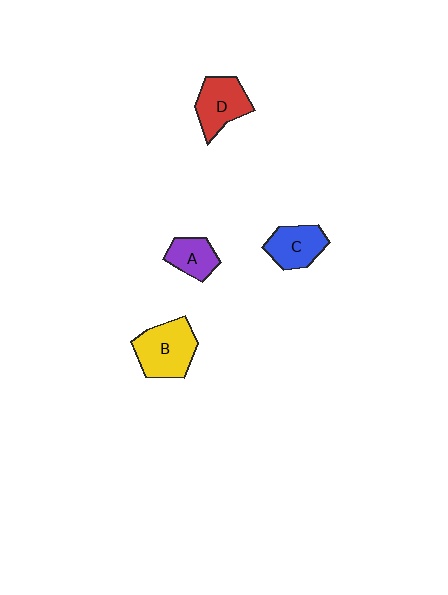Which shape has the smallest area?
Shape A (purple).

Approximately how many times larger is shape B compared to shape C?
Approximately 1.4 times.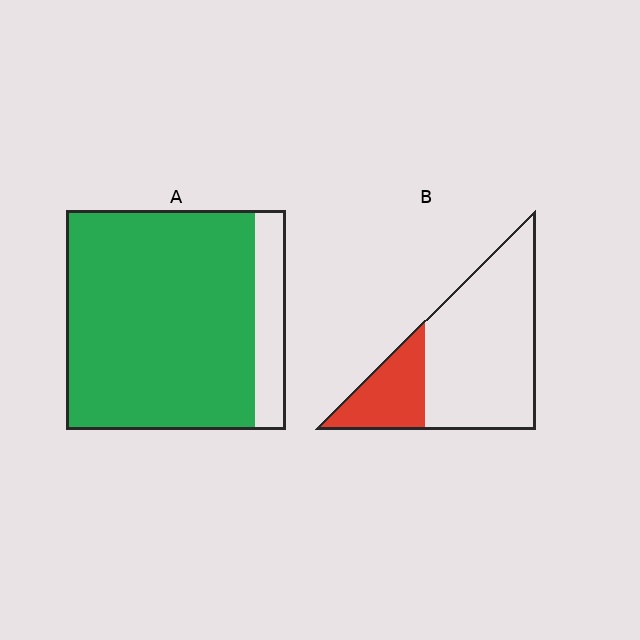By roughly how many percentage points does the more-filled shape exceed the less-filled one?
By roughly 60 percentage points (A over B).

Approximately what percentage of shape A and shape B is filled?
A is approximately 85% and B is approximately 25%.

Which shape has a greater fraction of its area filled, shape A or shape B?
Shape A.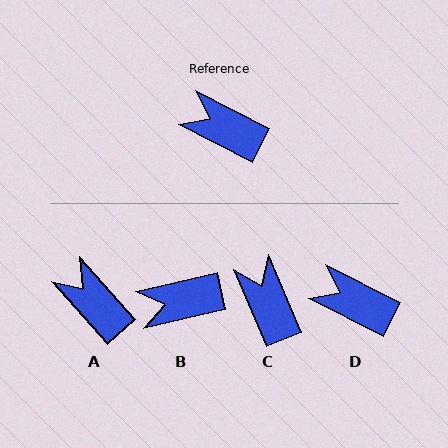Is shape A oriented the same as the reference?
No, it is off by about 22 degrees.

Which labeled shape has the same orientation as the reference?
D.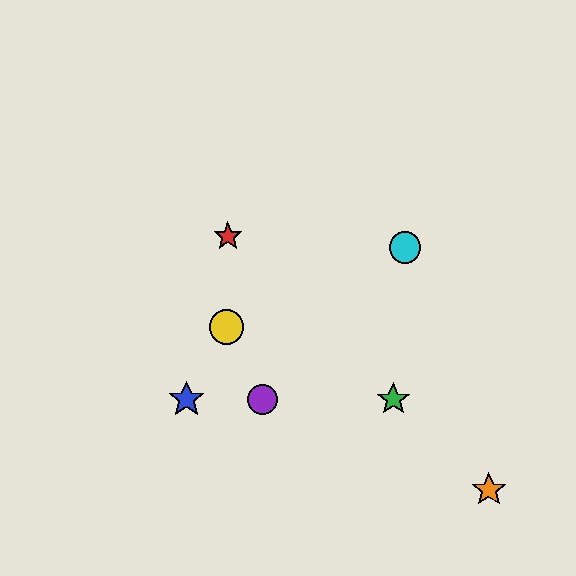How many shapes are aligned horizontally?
3 shapes (the blue star, the green star, the purple circle) are aligned horizontally.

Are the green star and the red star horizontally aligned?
No, the green star is at y≈399 and the red star is at y≈236.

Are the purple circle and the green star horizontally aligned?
Yes, both are at y≈399.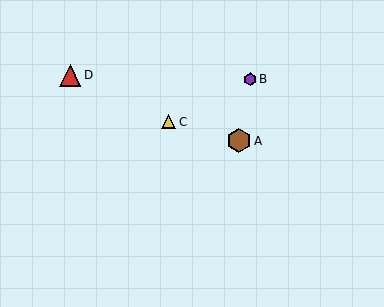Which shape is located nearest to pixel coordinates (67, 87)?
The red triangle (labeled D) at (70, 75) is nearest to that location.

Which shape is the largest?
The brown hexagon (labeled A) is the largest.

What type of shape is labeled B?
Shape B is a purple hexagon.